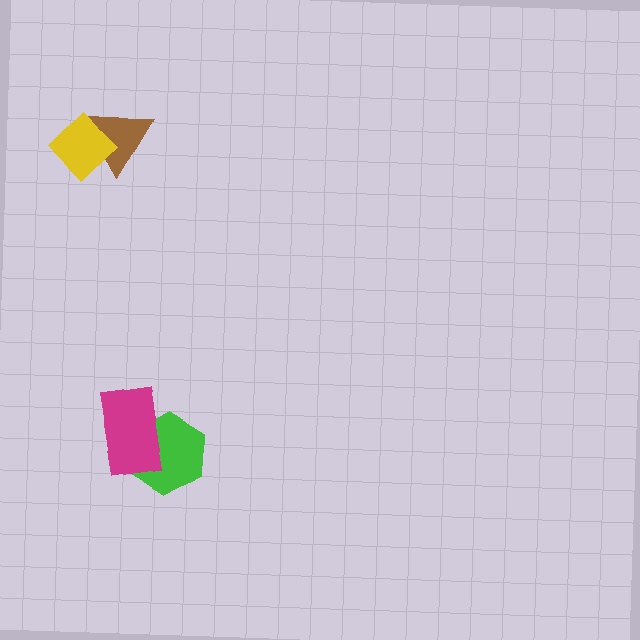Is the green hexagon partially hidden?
Yes, it is partially covered by another shape.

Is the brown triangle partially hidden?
Yes, it is partially covered by another shape.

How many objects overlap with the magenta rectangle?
1 object overlaps with the magenta rectangle.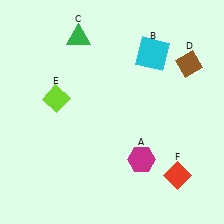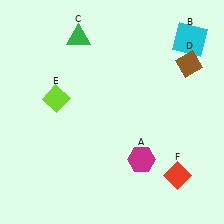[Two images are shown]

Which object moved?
The cyan square (B) moved right.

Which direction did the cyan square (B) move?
The cyan square (B) moved right.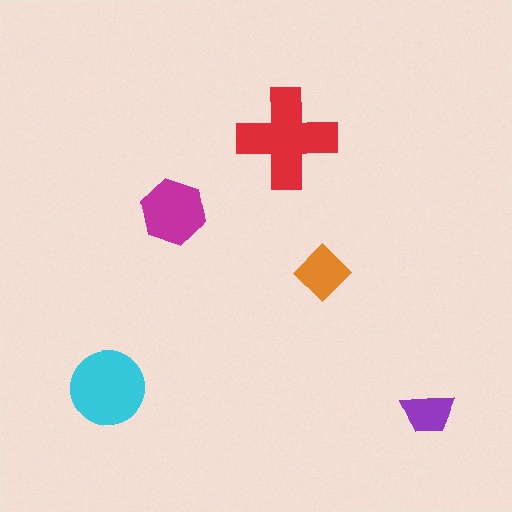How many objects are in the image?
There are 5 objects in the image.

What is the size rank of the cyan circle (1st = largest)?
2nd.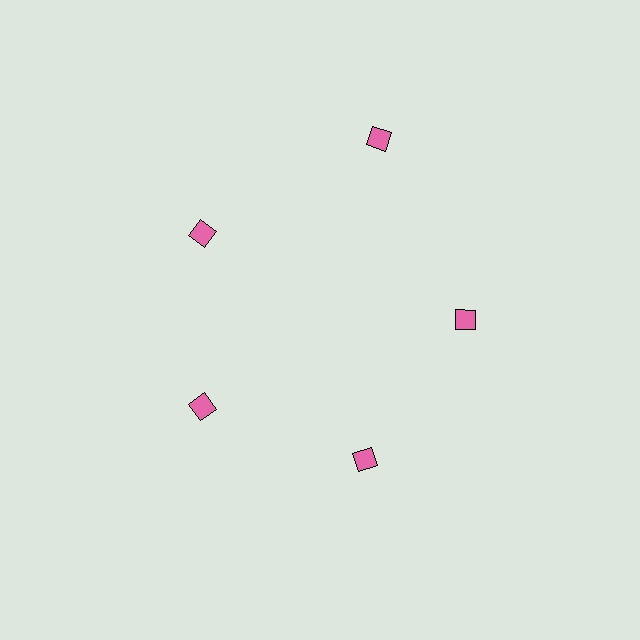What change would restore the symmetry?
The symmetry would be restored by moving it inward, back onto the ring so that all 5 diamonds sit at equal angles and equal distance from the center.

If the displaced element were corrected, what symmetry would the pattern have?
It would have 5-fold rotational symmetry — the pattern would map onto itself every 72 degrees.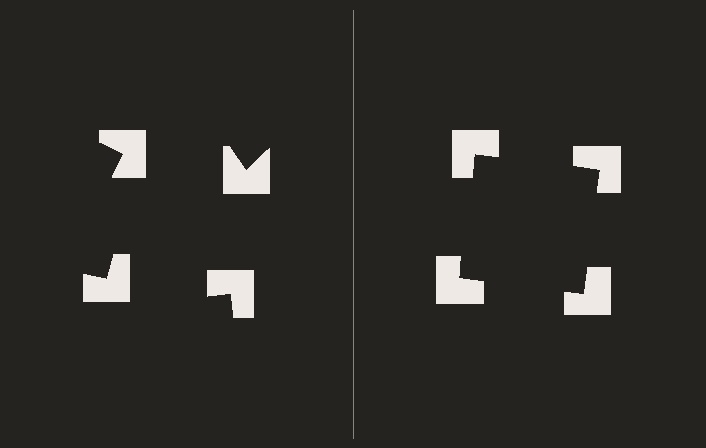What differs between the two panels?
The notched squares are positioned identically on both sides; only the wedge orientations differ. On the right they align to a square; on the left they are misaligned.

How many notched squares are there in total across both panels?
8 — 4 on each side.